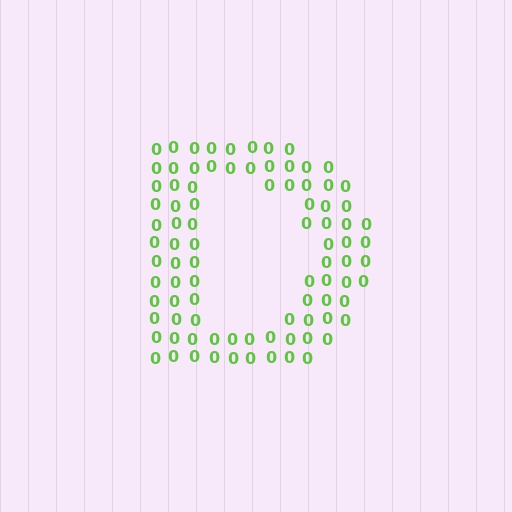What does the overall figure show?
The overall figure shows the letter D.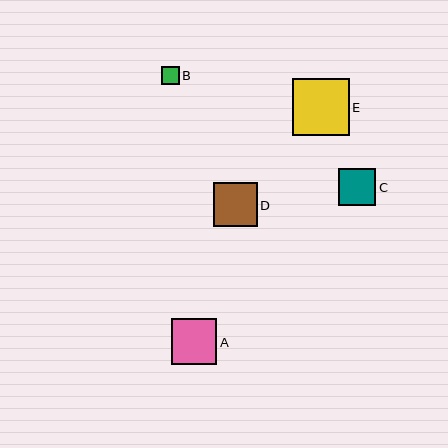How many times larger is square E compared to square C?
Square E is approximately 1.5 times the size of square C.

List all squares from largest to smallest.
From largest to smallest: E, A, D, C, B.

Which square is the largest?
Square E is the largest with a size of approximately 57 pixels.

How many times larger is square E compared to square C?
Square E is approximately 1.5 times the size of square C.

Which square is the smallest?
Square B is the smallest with a size of approximately 18 pixels.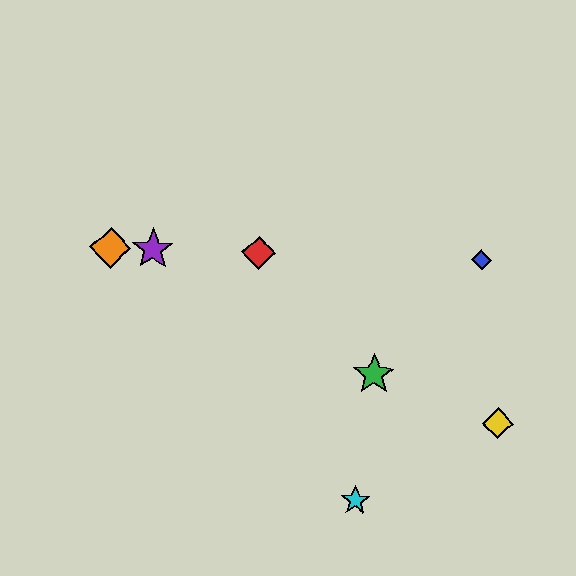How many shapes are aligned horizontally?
4 shapes (the red diamond, the blue diamond, the purple star, the orange diamond) are aligned horizontally.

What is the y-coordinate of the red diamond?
The red diamond is at y≈253.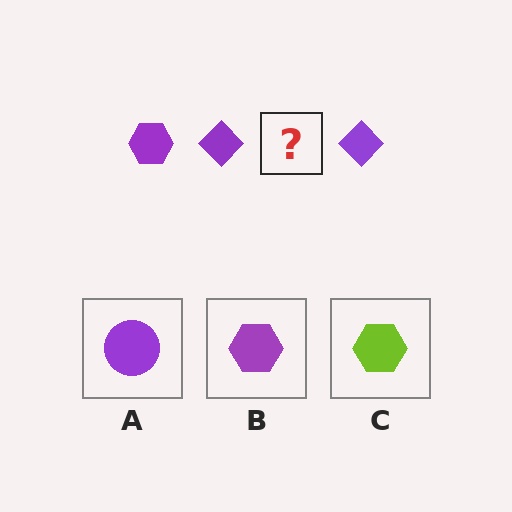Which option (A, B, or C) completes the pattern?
B.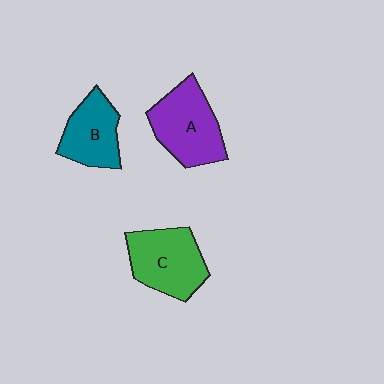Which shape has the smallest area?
Shape B (teal).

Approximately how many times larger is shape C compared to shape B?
Approximately 1.3 times.